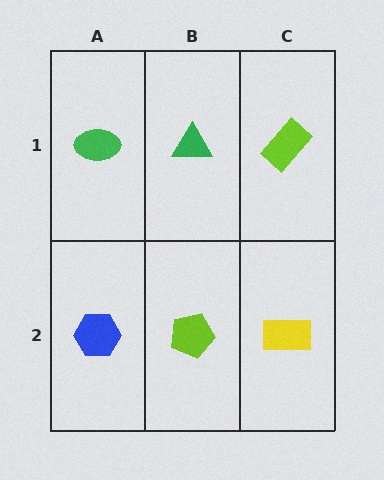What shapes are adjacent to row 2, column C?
A lime rectangle (row 1, column C), a lime pentagon (row 2, column B).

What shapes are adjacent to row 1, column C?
A yellow rectangle (row 2, column C), a green triangle (row 1, column B).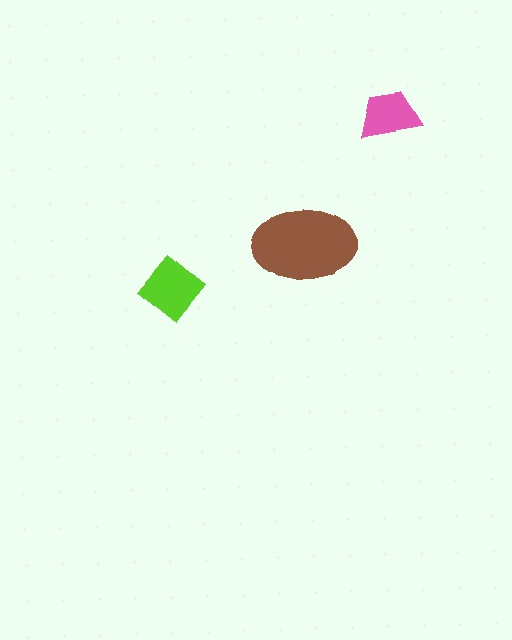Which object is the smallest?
The pink trapezoid.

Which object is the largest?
The brown ellipse.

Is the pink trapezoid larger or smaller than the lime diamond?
Smaller.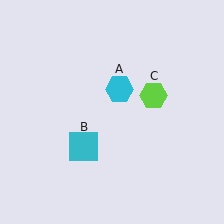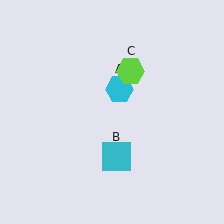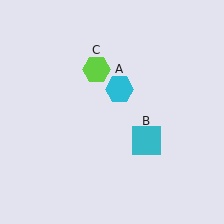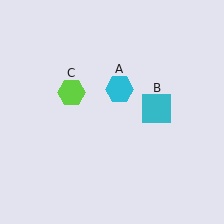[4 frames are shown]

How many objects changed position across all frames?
2 objects changed position: cyan square (object B), lime hexagon (object C).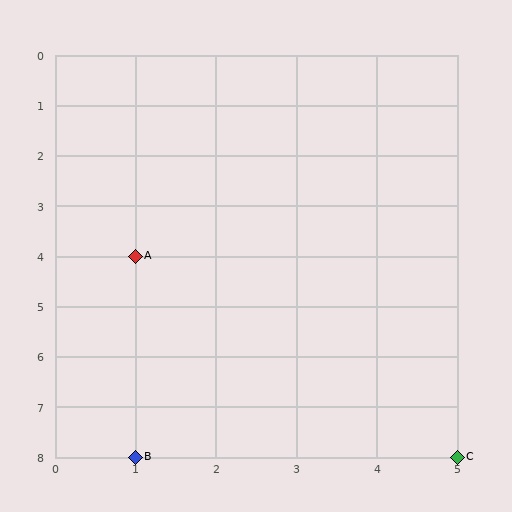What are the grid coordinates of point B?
Point B is at grid coordinates (1, 8).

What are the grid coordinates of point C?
Point C is at grid coordinates (5, 8).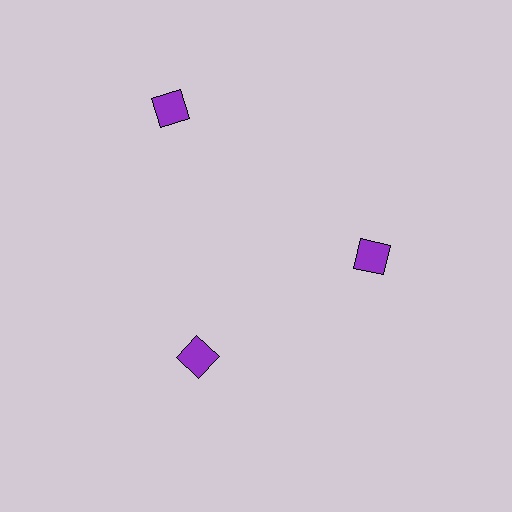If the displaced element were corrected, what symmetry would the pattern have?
It would have 3-fold rotational symmetry — the pattern would map onto itself every 120 degrees.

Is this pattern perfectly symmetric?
No. The 3 purple diamonds are arranged in a ring, but one element near the 11 o'clock position is pushed outward from the center, breaking the 3-fold rotational symmetry.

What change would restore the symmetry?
The symmetry would be restored by moving it inward, back onto the ring so that all 3 diamonds sit at equal angles and equal distance from the center.